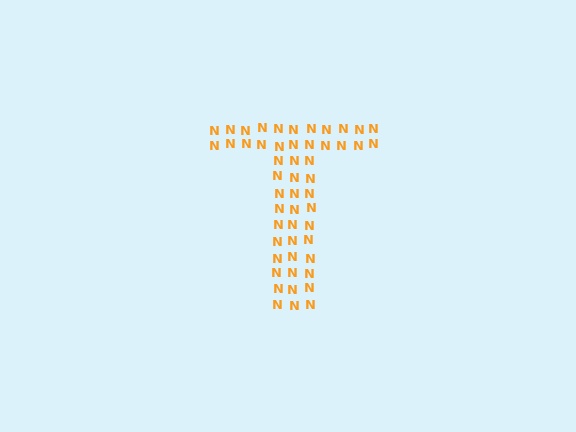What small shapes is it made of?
It is made of small letter N's.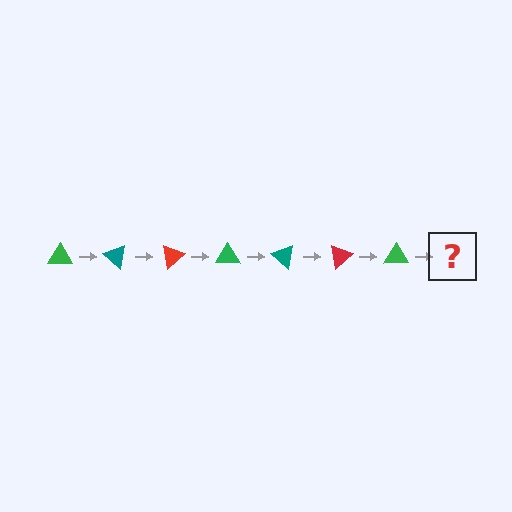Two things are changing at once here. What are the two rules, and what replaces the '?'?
The two rules are that it rotates 40 degrees each step and the color cycles through green, teal, and red. The '?' should be a teal triangle, rotated 280 degrees from the start.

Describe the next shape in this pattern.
It should be a teal triangle, rotated 280 degrees from the start.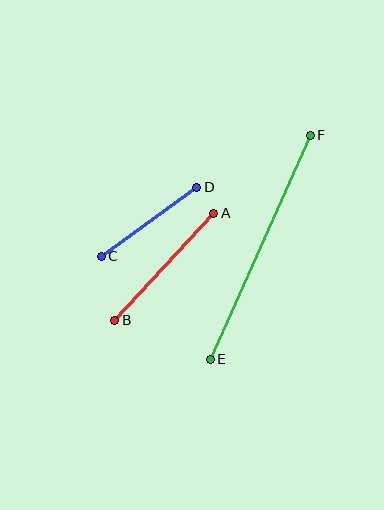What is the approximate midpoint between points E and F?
The midpoint is at approximately (260, 247) pixels.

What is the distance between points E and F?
The distance is approximately 245 pixels.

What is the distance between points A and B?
The distance is approximately 146 pixels.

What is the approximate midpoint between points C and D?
The midpoint is at approximately (149, 222) pixels.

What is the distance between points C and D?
The distance is approximately 118 pixels.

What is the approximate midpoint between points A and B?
The midpoint is at approximately (164, 267) pixels.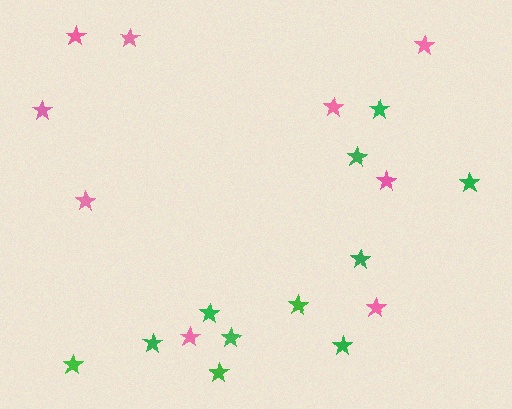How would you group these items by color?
There are 2 groups: one group of green stars (11) and one group of pink stars (9).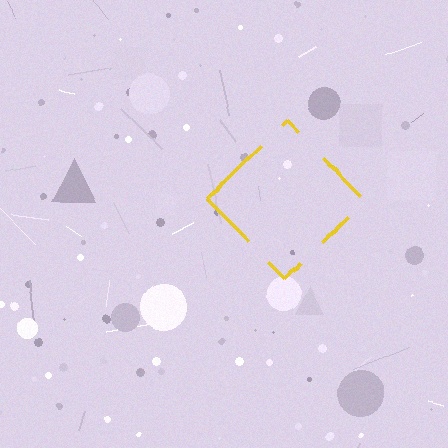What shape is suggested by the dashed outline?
The dashed outline suggests a diamond.